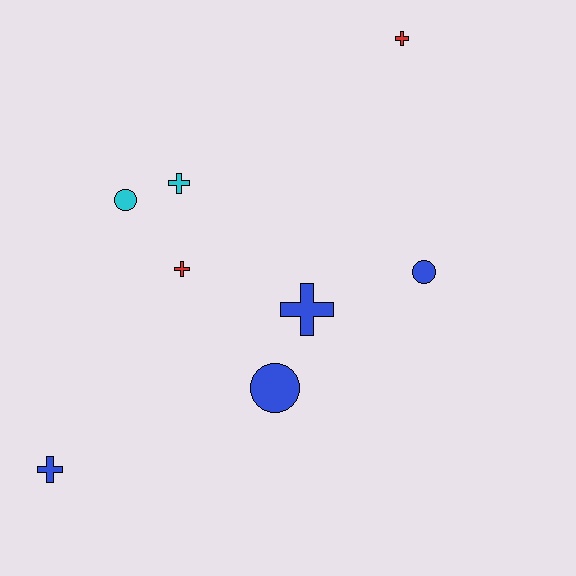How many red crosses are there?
There are 2 red crosses.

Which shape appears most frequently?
Cross, with 5 objects.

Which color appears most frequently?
Blue, with 4 objects.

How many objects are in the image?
There are 8 objects.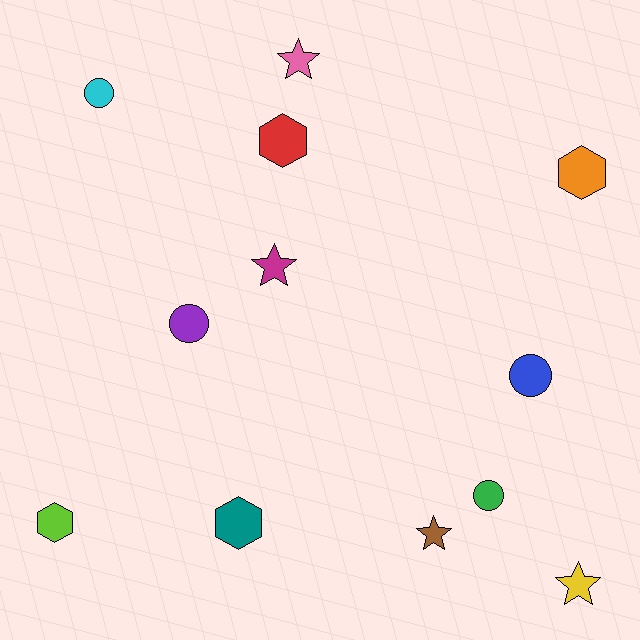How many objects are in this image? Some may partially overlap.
There are 12 objects.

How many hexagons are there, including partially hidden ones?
There are 4 hexagons.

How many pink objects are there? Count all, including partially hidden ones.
There is 1 pink object.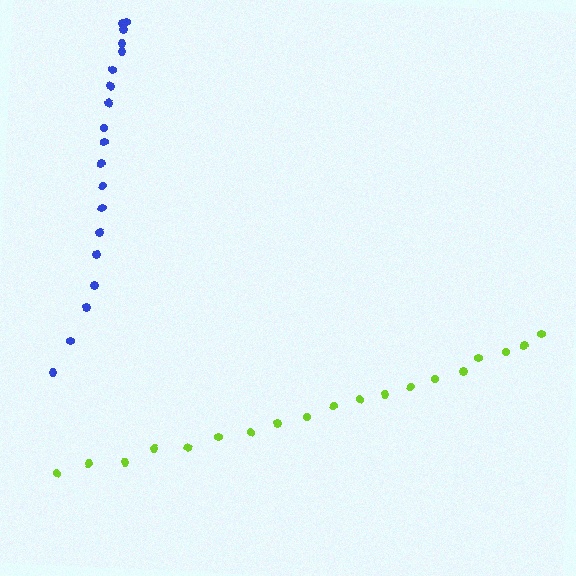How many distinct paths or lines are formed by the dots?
There are 2 distinct paths.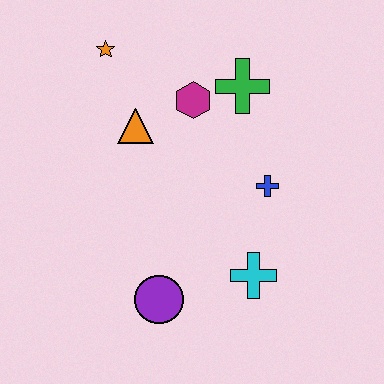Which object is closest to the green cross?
The magenta hexagon is closest to the green cross.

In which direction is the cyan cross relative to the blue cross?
The cyan cross is below the blue cross.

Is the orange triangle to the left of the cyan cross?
Yes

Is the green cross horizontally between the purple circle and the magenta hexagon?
No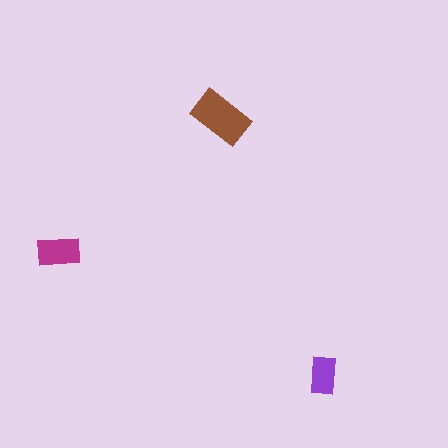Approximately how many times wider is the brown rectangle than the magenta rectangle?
About 1.5 times wider.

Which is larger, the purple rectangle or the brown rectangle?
The brown one.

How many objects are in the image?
There are 3 objects in the image.